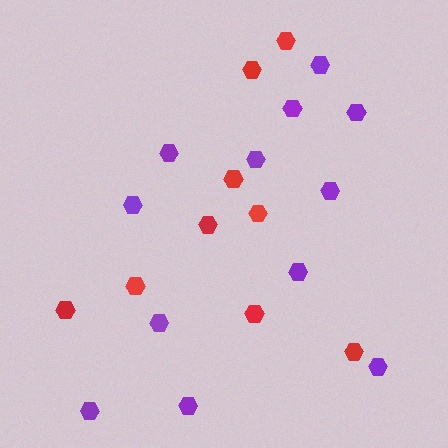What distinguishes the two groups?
There are 2 groups: one group of red hexagons (9) and one group of purple hexagons (12).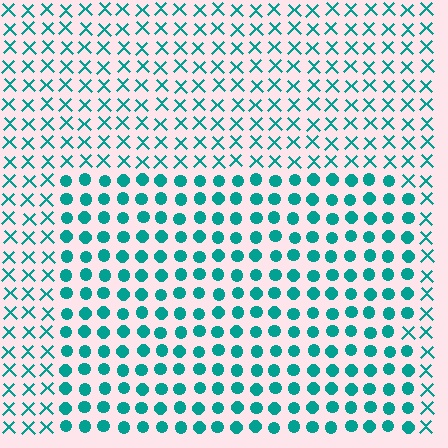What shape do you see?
I see a rectangle.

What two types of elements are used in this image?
The image uses circles inside the rectangle region and X marks outside it.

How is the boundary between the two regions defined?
The boundary is defined by a change in element shape: circles inside vs. X marks outside. All elements share the same color and spacing.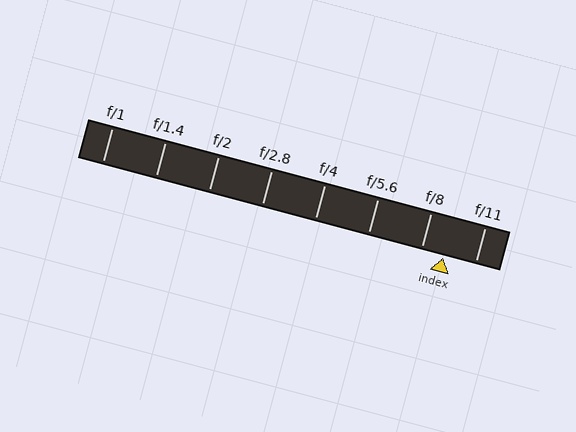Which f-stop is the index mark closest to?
The index mark is closest to f/8.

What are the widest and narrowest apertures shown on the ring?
The widest aperture shown is f/1 and the narrowest is f/11.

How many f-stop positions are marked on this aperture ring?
There are 8 f-stop positions marked.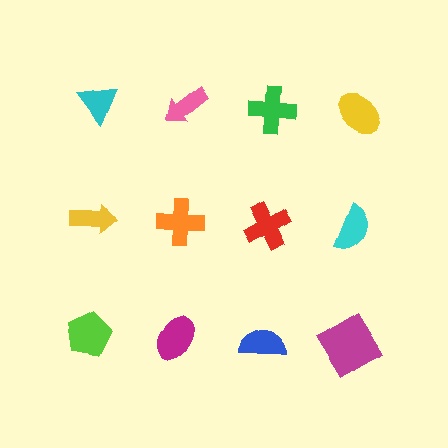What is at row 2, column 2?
An orange cross.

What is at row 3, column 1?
A lime pentagon.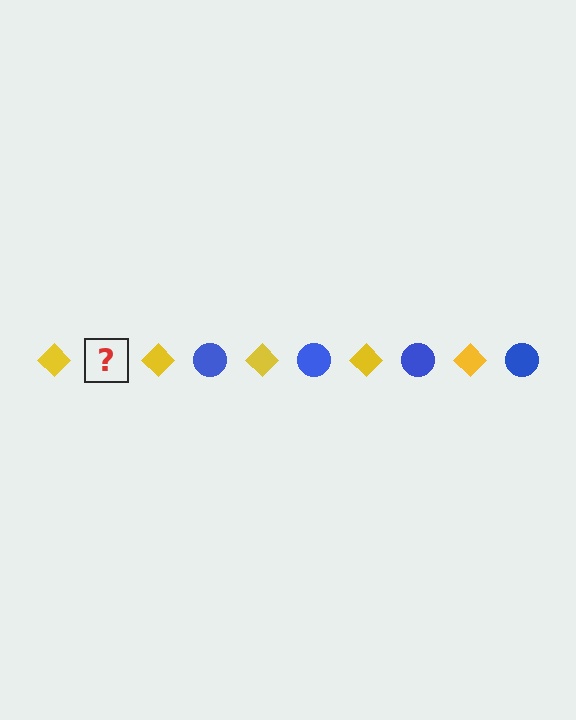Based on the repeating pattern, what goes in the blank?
The blank should be a blue circle.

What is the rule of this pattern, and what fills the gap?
The rule is that the pattern alternates between yellow diamond and blue circle. The gap should be filled with a blue circle.